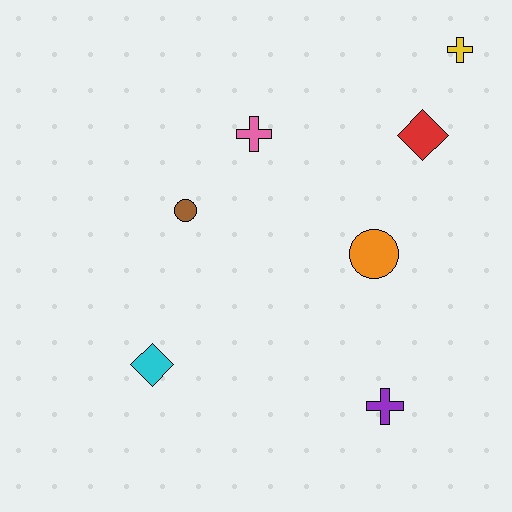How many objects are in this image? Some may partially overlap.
There are 7 objects.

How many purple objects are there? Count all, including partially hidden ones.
There is 1 purple object.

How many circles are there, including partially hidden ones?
There are 2 circles.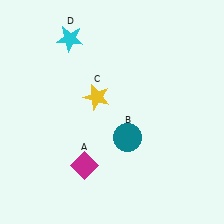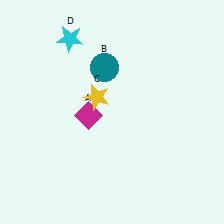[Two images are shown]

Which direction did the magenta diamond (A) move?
The magenta diamond (A) moved up.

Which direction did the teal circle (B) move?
The teal circle (B) moved up.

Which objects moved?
The objects that moved are: the magenta diamond (A), the teal circle (B).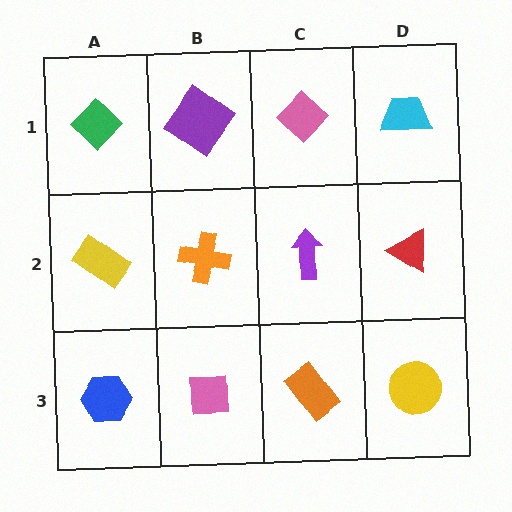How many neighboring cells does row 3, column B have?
3.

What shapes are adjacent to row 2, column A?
A green diamond (row 1, column A), a blue hexagon (row 3, column A), an orange cross (row 2, column B).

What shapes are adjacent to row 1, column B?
An orange cross (row 2, column B), a green diamond (row 1, column A), a pink diamond (row 1, column C).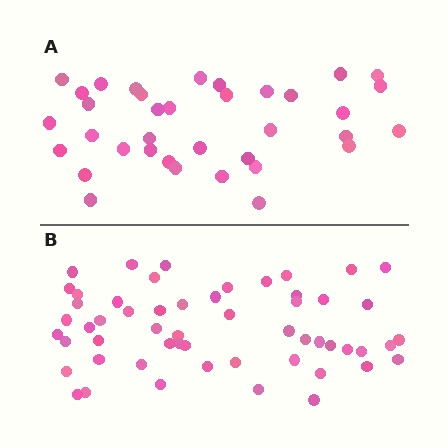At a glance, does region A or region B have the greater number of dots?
Region B (the bottom region) has more dots.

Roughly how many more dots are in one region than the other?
Region B has approximately 20 more dots than region A.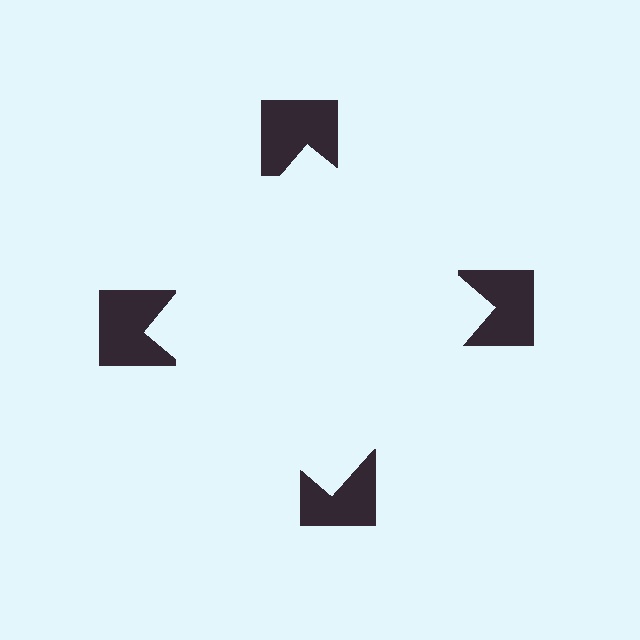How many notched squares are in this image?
There are 4 — one at each vertex of the illusory square.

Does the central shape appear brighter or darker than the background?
It typically appears slightly brighter than the background, even though no actual brightness change is drawn.